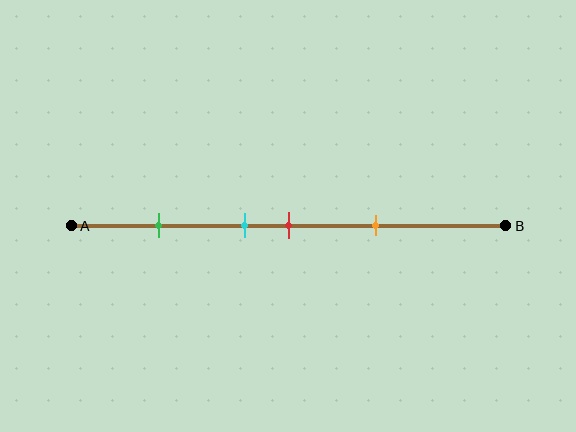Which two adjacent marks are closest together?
The cyan and red marks are the closest adjacent pair.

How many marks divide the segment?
There are 4 marks dividing the segment.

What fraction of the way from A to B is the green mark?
The green mark is approximately 20% (0.2) of the way from A to B.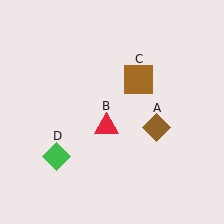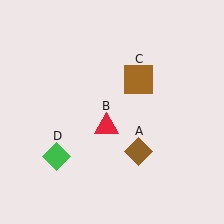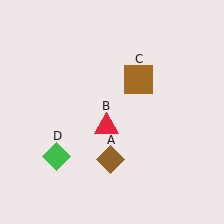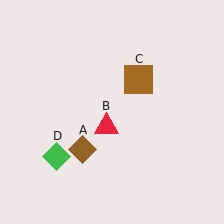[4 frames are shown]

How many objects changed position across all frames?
1 object changed position: brown diamond (object A).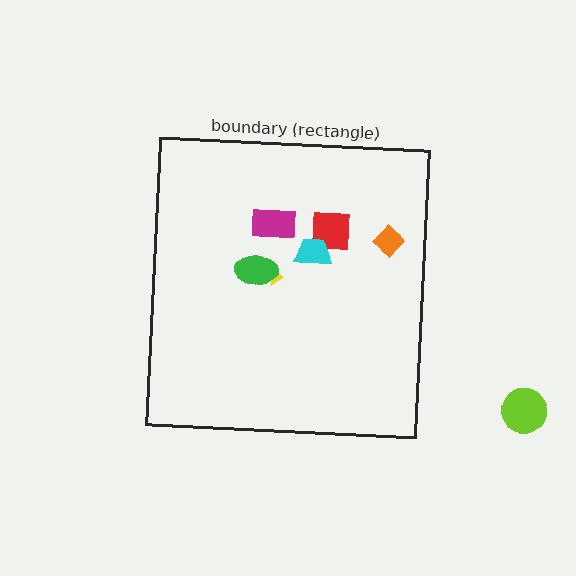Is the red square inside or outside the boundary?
Inside.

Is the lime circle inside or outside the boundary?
Outside.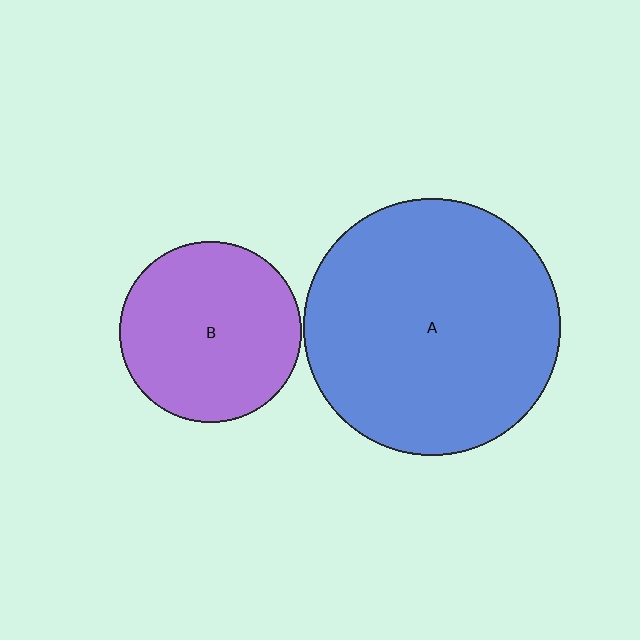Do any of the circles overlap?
No, none of the circles overlap.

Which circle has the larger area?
Circle A (blue).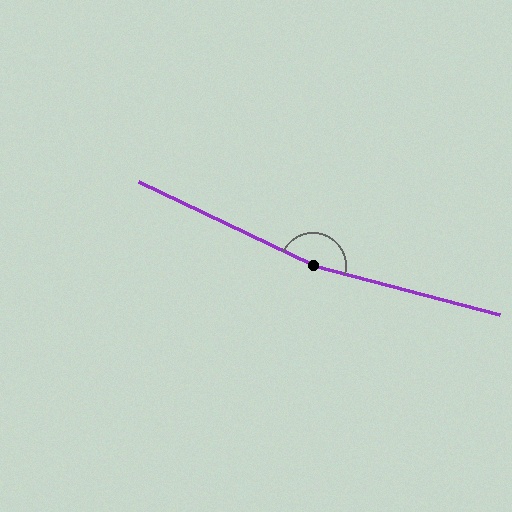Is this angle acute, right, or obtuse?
It is obtuse.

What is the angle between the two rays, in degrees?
Approximately 169 degrees.